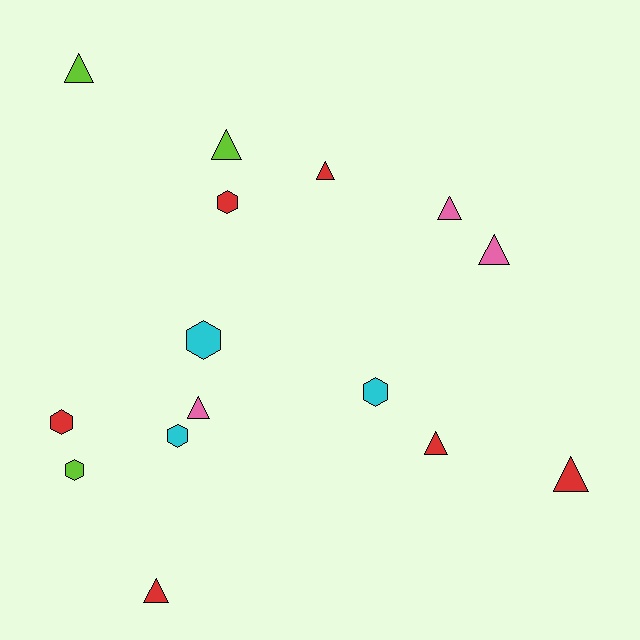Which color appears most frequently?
Red, with 6 objects.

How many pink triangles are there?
There are 3 pink triangles.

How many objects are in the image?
There are 15 objects.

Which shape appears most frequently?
Triangle, with 9 objects.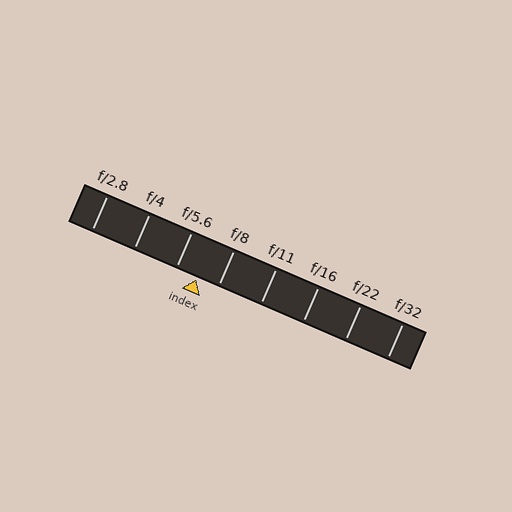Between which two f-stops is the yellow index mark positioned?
The index mark is between f/5.6 and f/8.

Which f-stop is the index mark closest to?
The index mark is closest to f/8.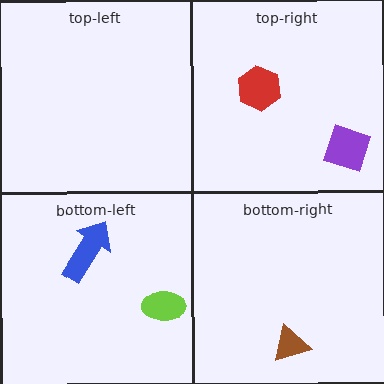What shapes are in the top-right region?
The red hexagon, the purple diamond.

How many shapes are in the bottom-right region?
1.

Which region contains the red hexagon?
The top-right region.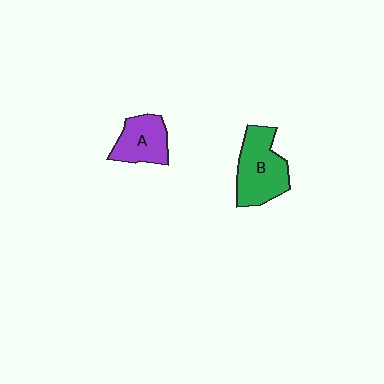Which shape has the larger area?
Shape B (green).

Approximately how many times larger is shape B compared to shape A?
Approximately 1.4 times.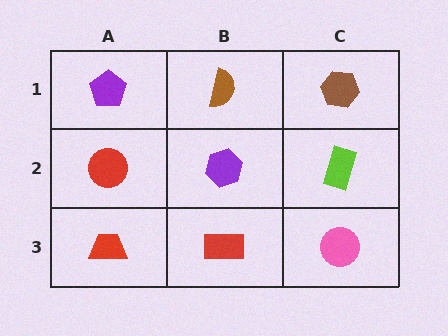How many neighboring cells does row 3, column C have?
2.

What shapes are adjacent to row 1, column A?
A red circle (row 2, column A), a brown semicircle (row 1, column B).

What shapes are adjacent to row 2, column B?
A brown semicircle (row 1, column B), a red rectangle (row 3, column B), a red circle (row 2, column A), a lime rectangle (row 2, column C).